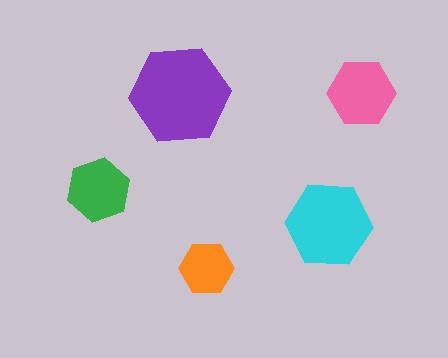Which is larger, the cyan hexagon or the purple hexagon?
The purple one.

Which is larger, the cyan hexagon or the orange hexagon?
The cyan one.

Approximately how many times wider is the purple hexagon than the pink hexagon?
About 1.5 times wider.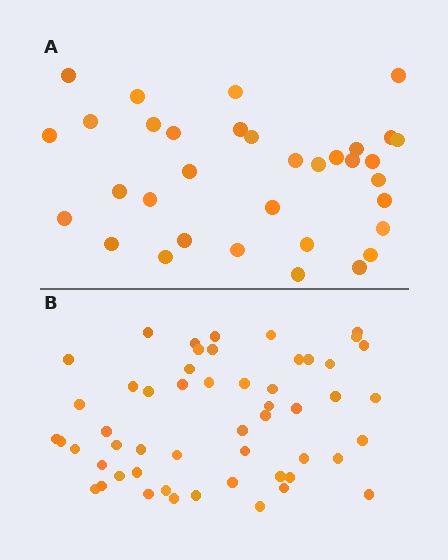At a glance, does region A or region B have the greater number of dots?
Region B (the bottom region) has more dots.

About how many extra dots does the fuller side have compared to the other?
Region B has approximately 20 more dots than region A.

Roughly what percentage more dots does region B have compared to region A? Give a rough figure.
About 55% more.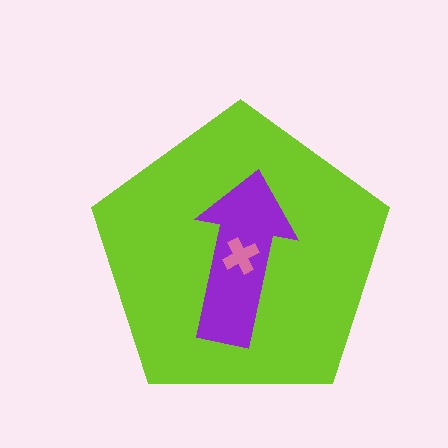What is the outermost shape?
The lime pentagon.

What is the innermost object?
The pink cross.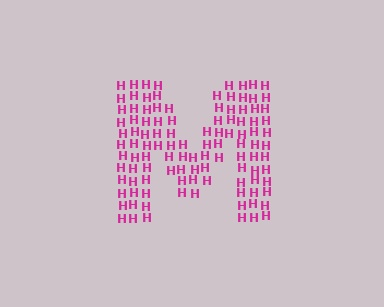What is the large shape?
The large shape is the letter M.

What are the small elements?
The small elements are letter H's.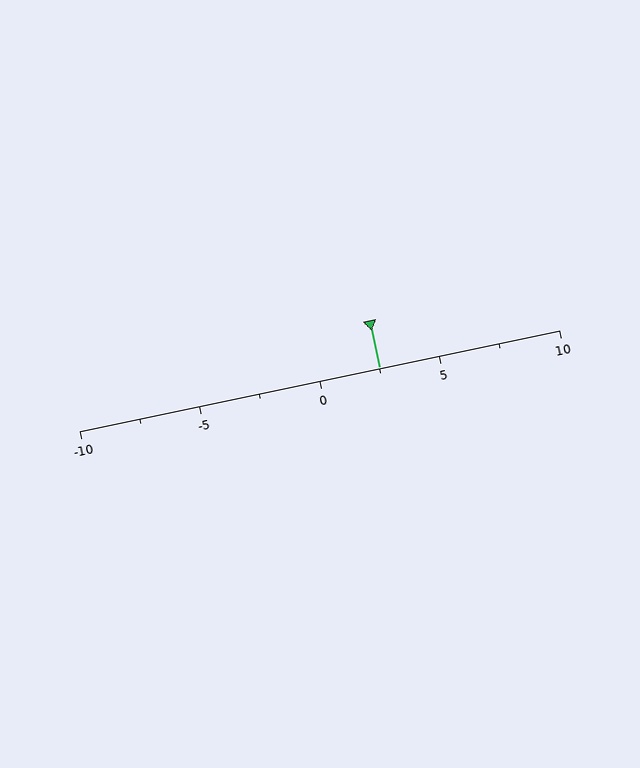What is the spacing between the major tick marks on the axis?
The major ticks are spaced 5 apart.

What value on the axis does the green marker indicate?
The marker indicates approximately 2.5.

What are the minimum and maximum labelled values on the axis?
The axis runs from -10 to 10.